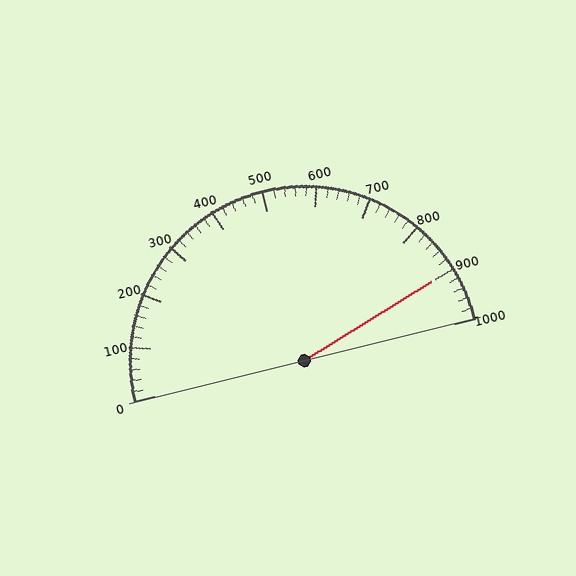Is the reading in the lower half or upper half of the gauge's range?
The reading is in the upper half of the range (0 to 1000).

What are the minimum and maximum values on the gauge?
The gauge ranges from 0 to 1000.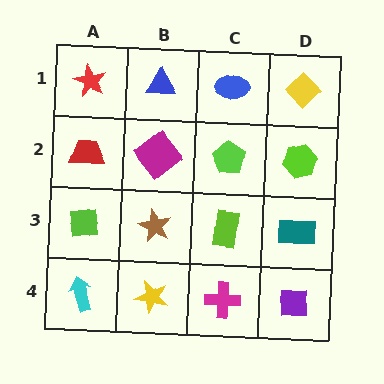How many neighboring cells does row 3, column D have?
3.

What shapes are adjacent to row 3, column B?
A magenta diamond (row 2, column B), a yellow star (row 4, column B), a lime square (row 3, column A), a lime rectangle (row 3, column C).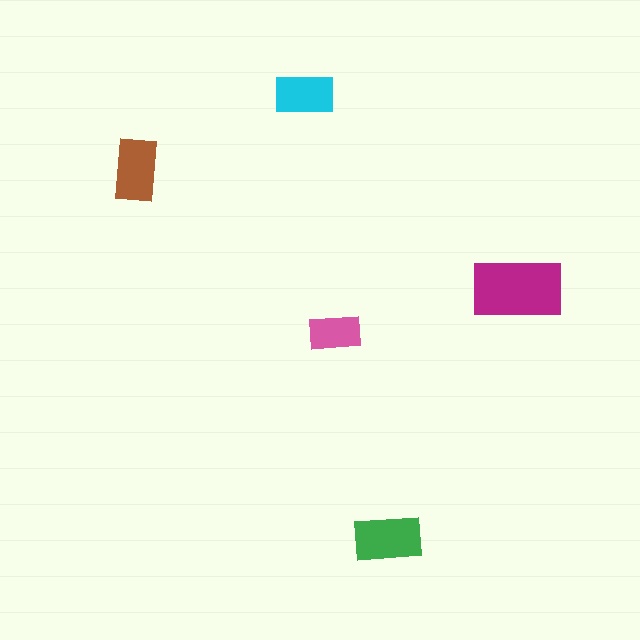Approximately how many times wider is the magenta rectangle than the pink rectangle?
About 1.5 times wider.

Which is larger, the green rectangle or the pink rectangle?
The green one.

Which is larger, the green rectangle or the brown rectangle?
The green one.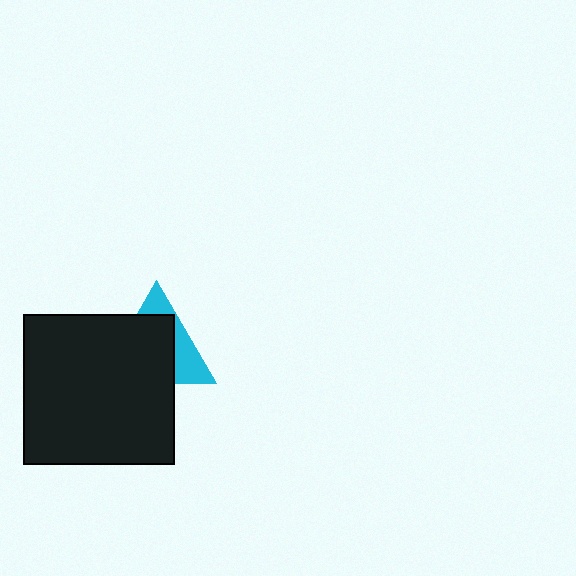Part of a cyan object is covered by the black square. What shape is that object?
It is a triangle.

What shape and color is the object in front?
The object in front is a black square.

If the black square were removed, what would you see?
You would see the complete cyan triangle.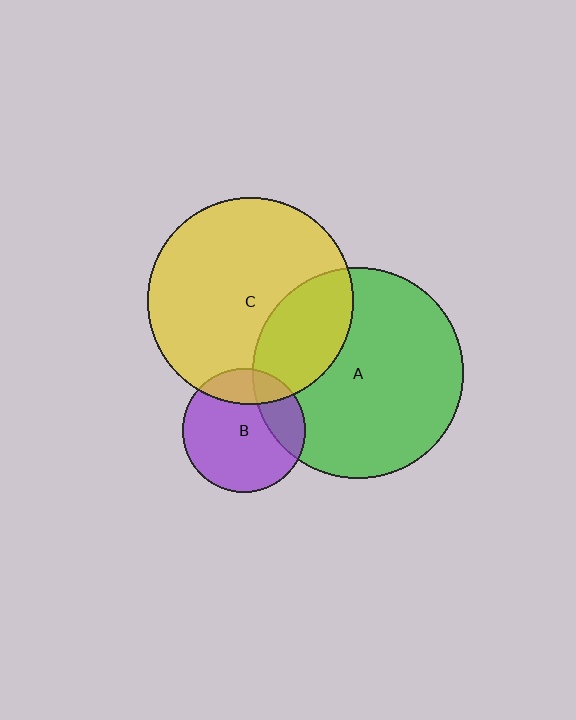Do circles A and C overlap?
Yes.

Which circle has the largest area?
Circle A (green).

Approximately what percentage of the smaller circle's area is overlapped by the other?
Approximately 25%.